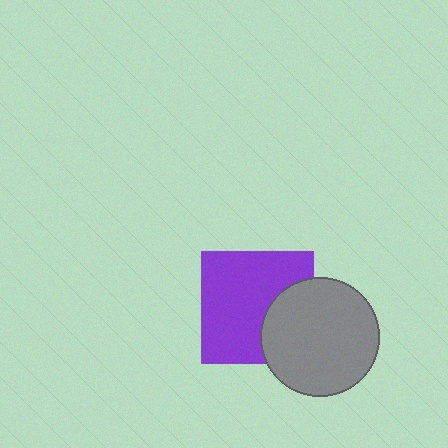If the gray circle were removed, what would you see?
You would see the complete purple square.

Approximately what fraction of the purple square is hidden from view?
Roughly 30% of the purple square is hidden behind the gray circle.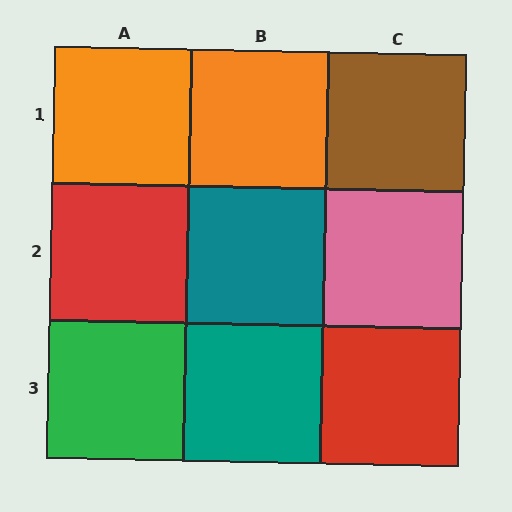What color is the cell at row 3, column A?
Green.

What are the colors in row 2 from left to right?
Red, teal, pink.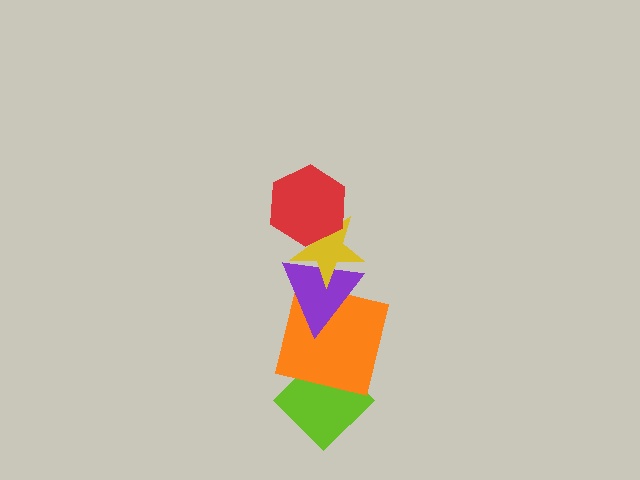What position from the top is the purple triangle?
The purple triangle is 3rd from the top.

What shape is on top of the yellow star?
The red hexagon is on top of the yellow star.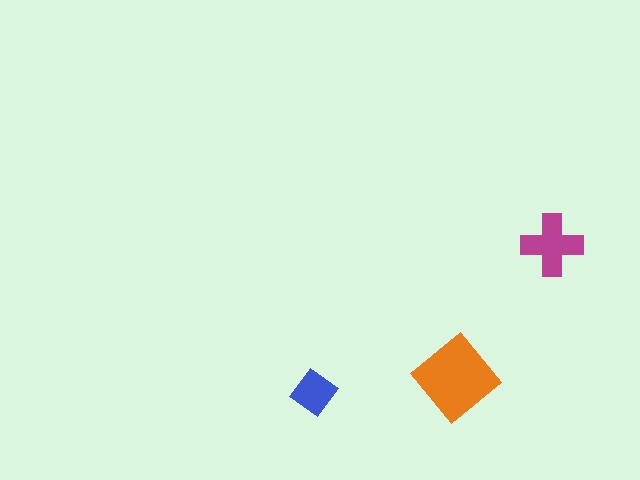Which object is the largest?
The orange diamond.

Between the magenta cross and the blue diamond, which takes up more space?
The magenta cross.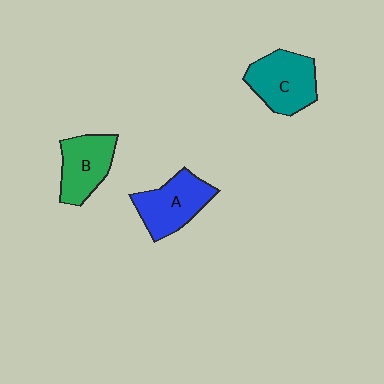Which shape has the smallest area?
Shape B (green).